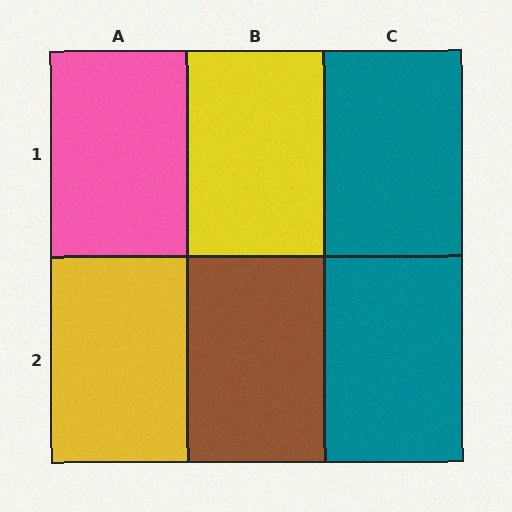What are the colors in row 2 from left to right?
Yellow, brown, teal.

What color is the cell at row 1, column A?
Pink.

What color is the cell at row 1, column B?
Yellow.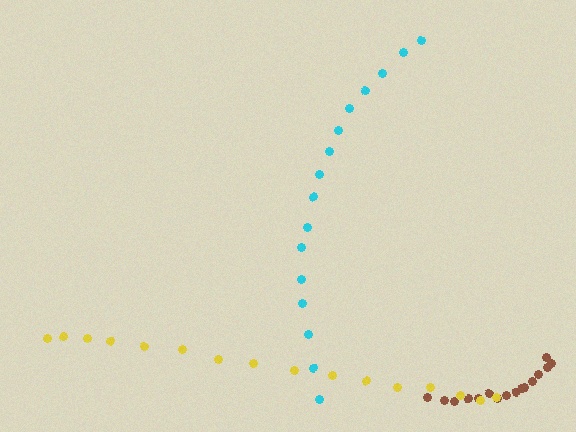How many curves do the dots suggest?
There are 3 distinct paths.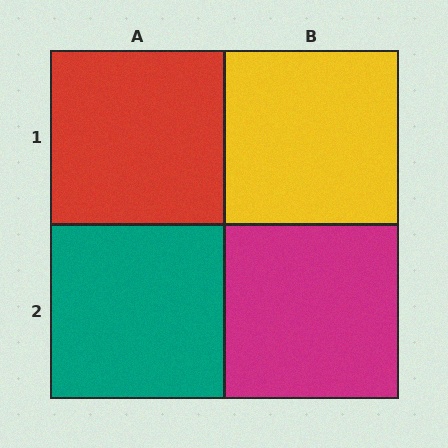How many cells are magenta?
1 cell is magenta.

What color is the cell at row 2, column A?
Teal.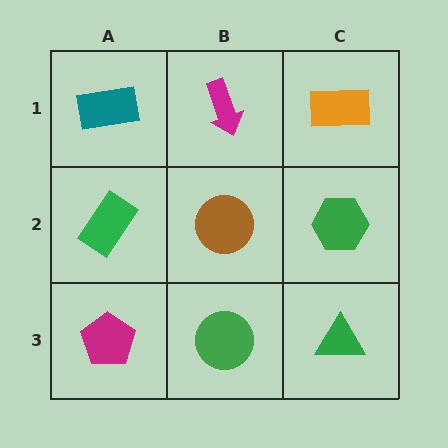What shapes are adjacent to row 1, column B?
A brown circle (row 2, column B), a teal rectangle (row 1, column A), an orange rectangle (row 1, column C).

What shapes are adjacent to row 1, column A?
A green rectangle (row 2, column A), a magenta arrow (row 1, column B).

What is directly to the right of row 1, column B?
An orange rectangle.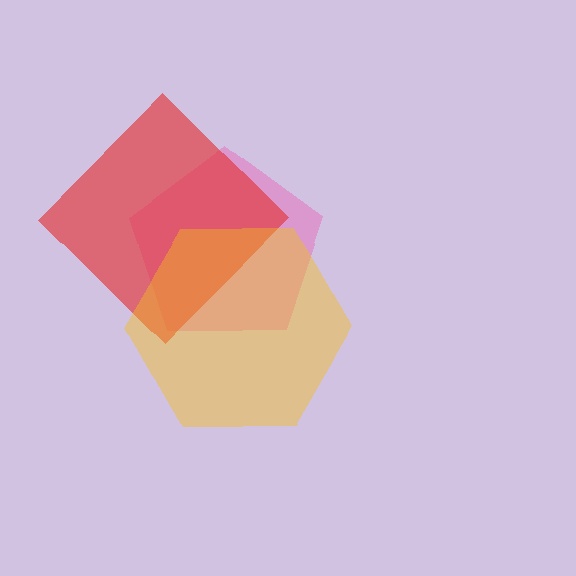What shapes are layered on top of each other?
The layered shapes are: a pink pentagon, a red diamond, a yellow hexagon.